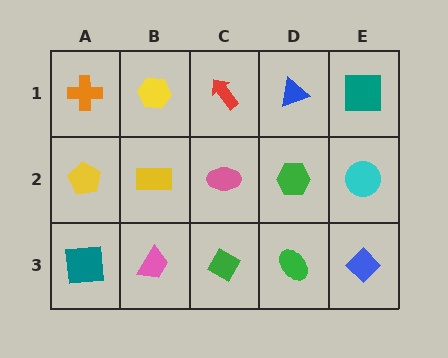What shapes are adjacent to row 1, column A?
A yellow pentagon (row 2, column A), a yellow hexagon (row 1, column B).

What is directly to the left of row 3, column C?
A pink trapezoid.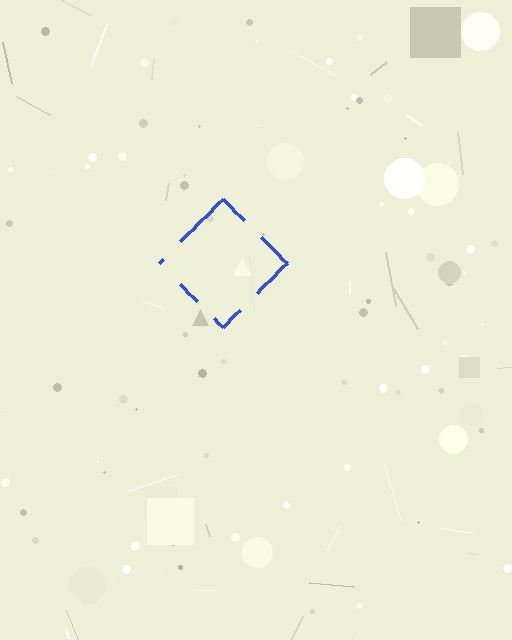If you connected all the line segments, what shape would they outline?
They would outline a diamond.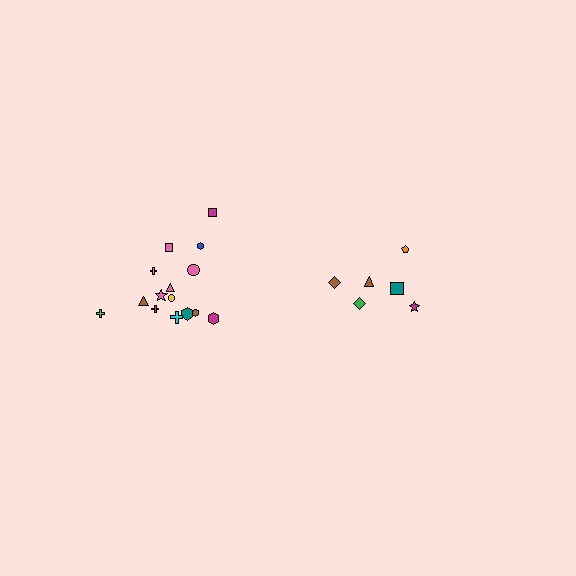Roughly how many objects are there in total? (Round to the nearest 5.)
Roughly 20 objects in total.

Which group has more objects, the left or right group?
The left group.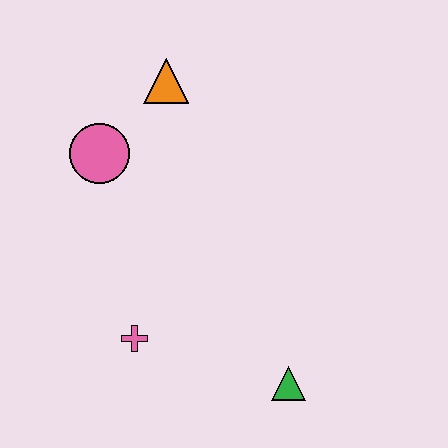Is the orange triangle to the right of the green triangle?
No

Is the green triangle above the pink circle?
No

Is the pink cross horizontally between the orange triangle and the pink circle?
Yes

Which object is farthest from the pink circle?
The green triangle is farthest from the pink circle.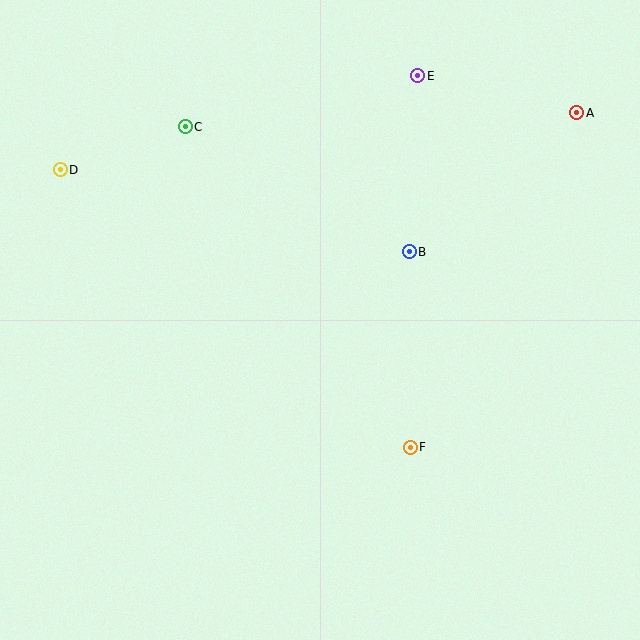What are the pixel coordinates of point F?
Point F is at (410, 447).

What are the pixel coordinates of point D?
Point D is at (60, 170).